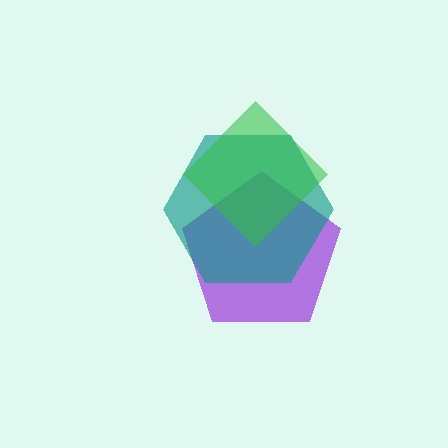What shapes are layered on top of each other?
The layered shapes are: a purple pentagon, a teal hexagon, a green diamond.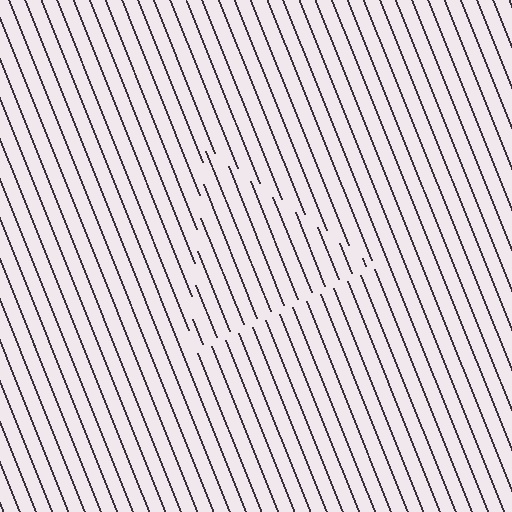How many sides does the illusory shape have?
3 sides — the line-ends trace a triangle.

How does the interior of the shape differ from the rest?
The interior of the shape contains the same grating, shifted by half a period — the contour is defined by the phase discontinuity where line-ends from the inner and outer gratings abut.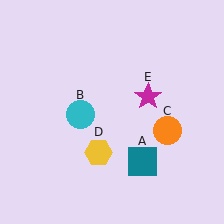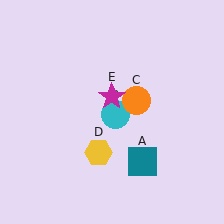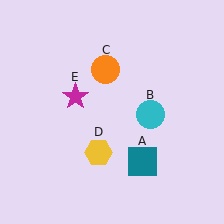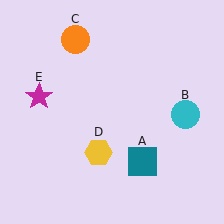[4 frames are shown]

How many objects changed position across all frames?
3 objects changed position: cyan circle (object B), orange circle (object C), magenta star (object E).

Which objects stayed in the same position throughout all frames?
Teal square (object A) and yellow hexagon (object D) remained stationary.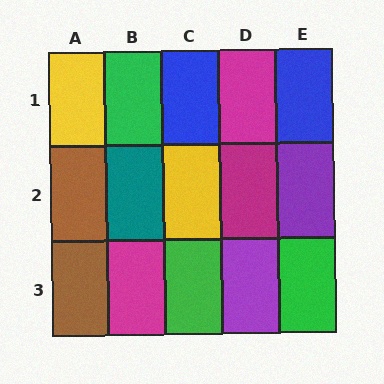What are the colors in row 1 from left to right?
Yellow, green, blue, magenta, blue.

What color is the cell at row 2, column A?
Brown.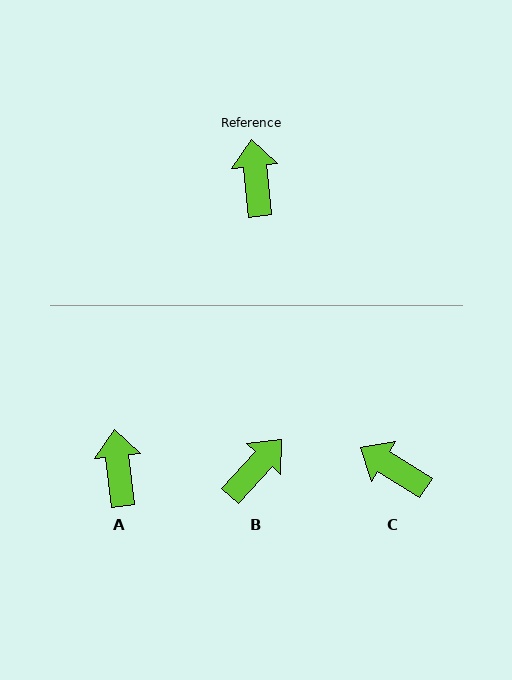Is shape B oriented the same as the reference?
No, it is off by about 49 degrees.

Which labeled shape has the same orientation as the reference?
A.